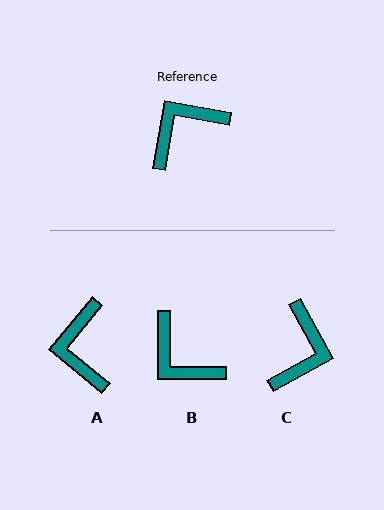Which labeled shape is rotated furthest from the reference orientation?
C, about 141 degrees away.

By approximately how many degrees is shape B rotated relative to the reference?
Approximately 100 degrees counter-clockwise.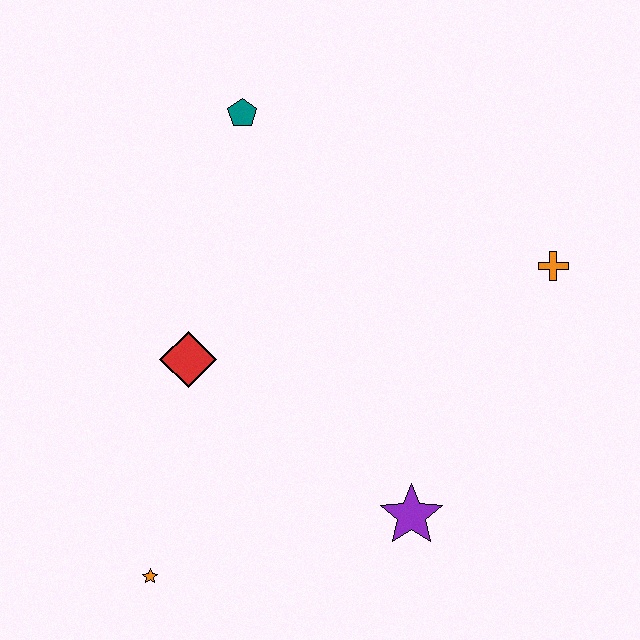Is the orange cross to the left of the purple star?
No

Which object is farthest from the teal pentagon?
The orange star is farthest from the teal pentagon.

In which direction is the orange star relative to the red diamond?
The orange star is below the red diamond.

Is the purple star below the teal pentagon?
Yes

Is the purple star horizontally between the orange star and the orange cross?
Yes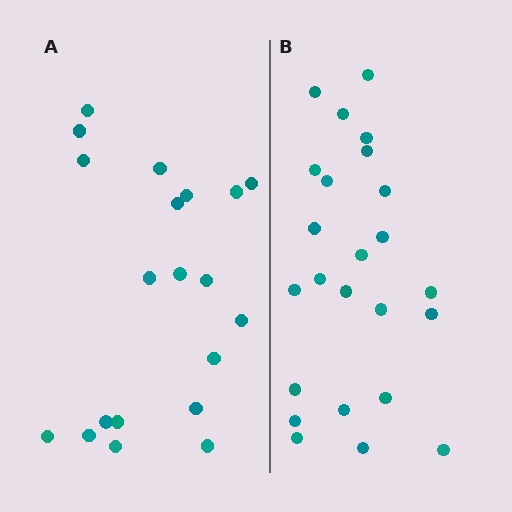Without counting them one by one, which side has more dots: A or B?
Region B (the right region) has more dots.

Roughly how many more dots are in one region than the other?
Region B has about 4 more dots than region A.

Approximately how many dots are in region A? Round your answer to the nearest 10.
About 20 dots.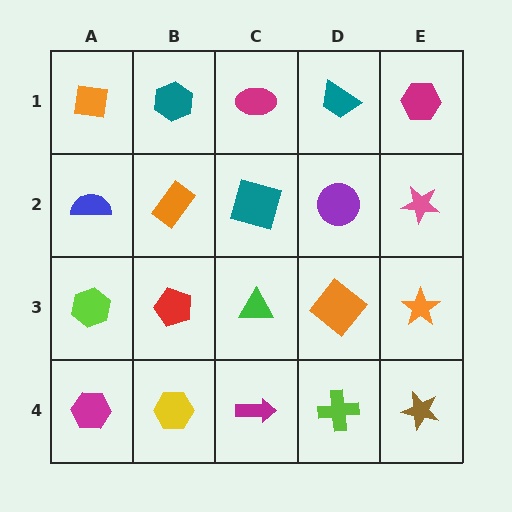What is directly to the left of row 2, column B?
A blue semicircle.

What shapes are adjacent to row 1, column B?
An orange rectangle (row 2, column B), an orange square (row 1, column A), a magenta ellipse (row 1, column C).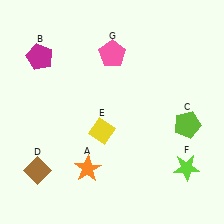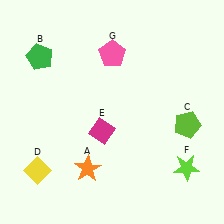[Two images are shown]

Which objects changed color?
B changed from magenta to green. D changed from brown to yellow. E changed from yellow to magenta.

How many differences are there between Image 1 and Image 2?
There are 3 differences between the two images.